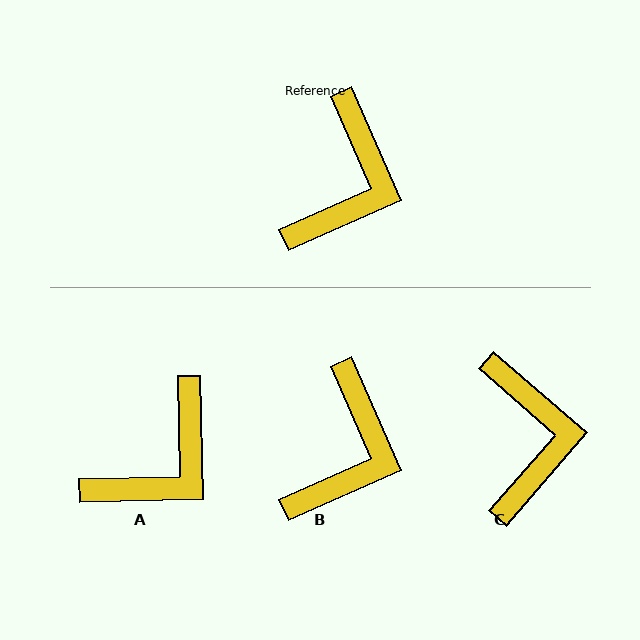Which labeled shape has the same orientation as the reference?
B.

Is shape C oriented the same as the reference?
No, it is off by about 25 degrees.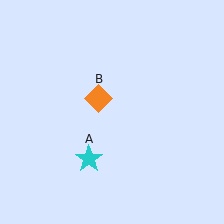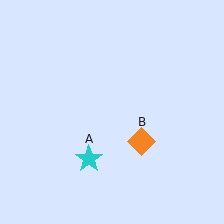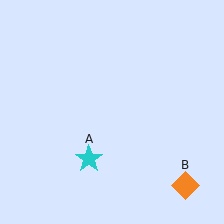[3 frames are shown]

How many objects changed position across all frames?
1 object changed position: orange diamond (object B).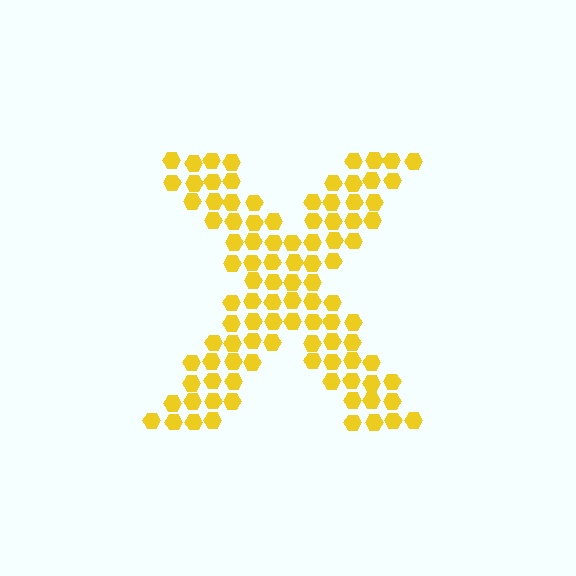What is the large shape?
The large shape is the letter X.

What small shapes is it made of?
It is made of small hexagons.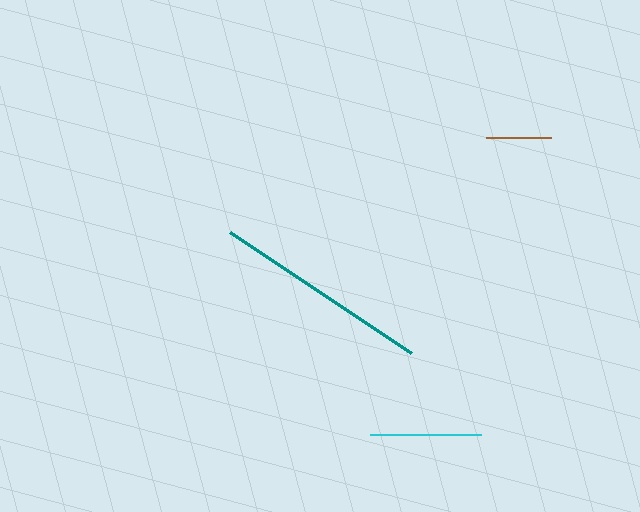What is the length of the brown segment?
The brown segment is approximately 64 pixels long.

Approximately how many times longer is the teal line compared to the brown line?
The teal line is approximately 3.4 times the length of the brown line.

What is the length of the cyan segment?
The cyan segment is approximately 111 pixels long.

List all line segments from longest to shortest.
From longest to shortest: teal, cyan, brown.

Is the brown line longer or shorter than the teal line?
The teal line is longer than the brown line.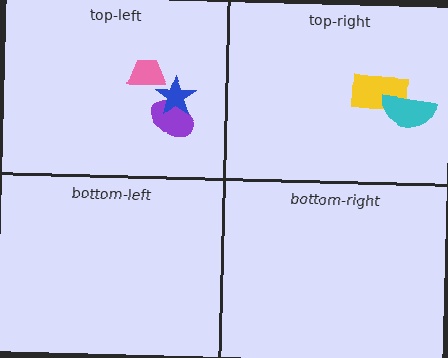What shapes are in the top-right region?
The yellow rectangle, the cyan semicircle.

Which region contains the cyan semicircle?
The top-right region.